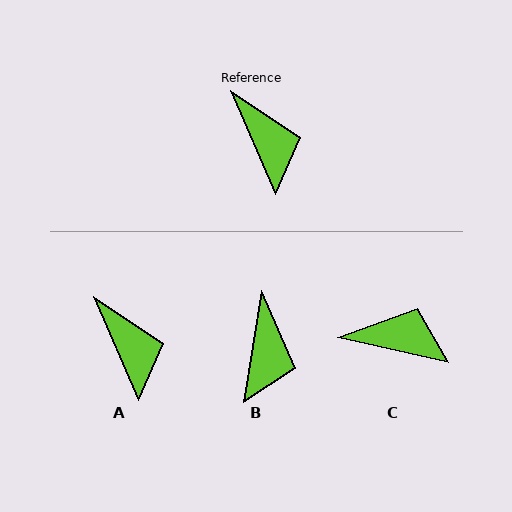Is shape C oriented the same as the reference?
No, it is off by about 54 degrees.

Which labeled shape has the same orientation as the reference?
A.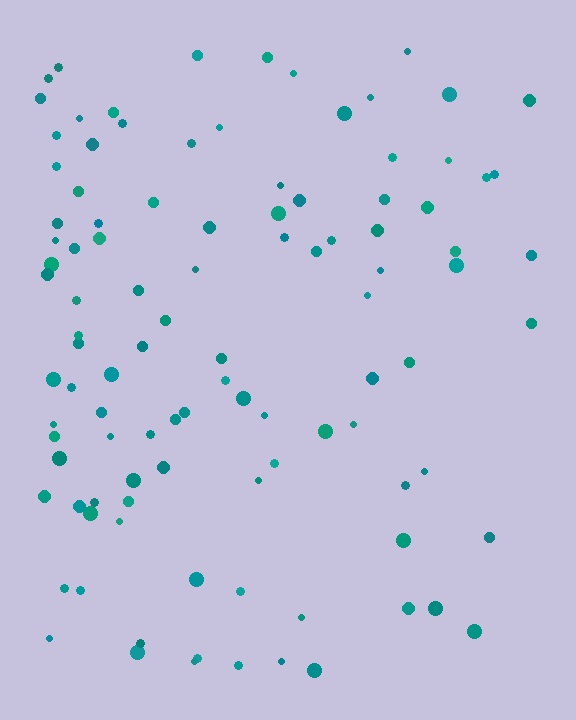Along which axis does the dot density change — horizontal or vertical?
Horizontal.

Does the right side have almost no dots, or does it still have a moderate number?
Still a moderate number, just noticeably fewer than the left.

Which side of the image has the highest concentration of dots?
The left.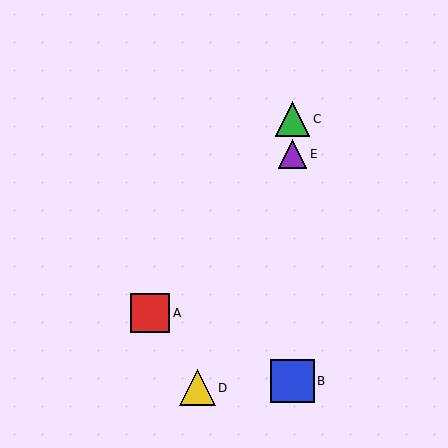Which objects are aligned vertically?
Objects B, C, E are aligned vertically.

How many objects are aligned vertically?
3 objects (B, C, E) are aligned vertically.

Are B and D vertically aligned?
No, B is at x≈293 and D is at x≈197.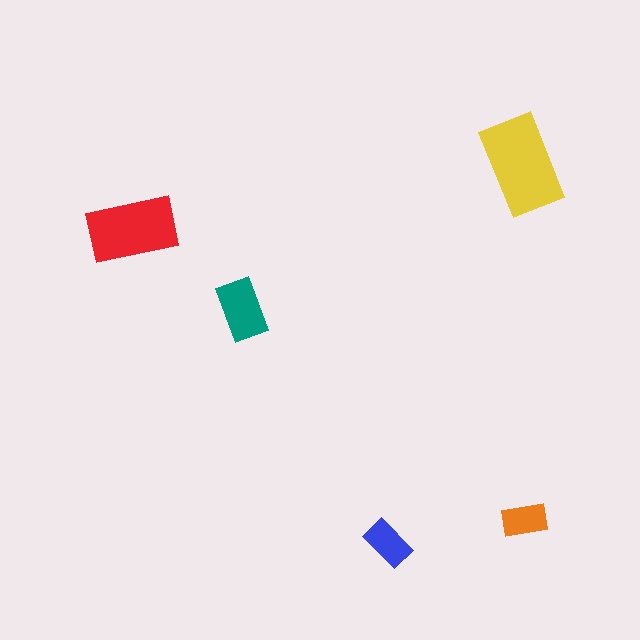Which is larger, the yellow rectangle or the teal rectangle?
The yellow one.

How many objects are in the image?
There are 5 objects in the image.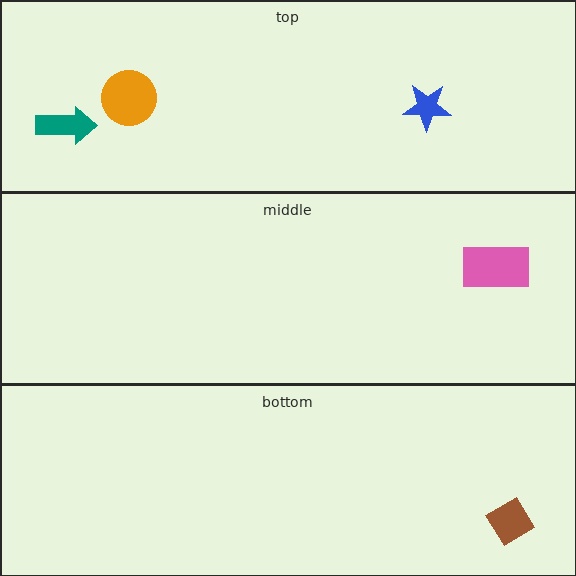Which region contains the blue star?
The top region.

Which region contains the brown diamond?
The bottom region.